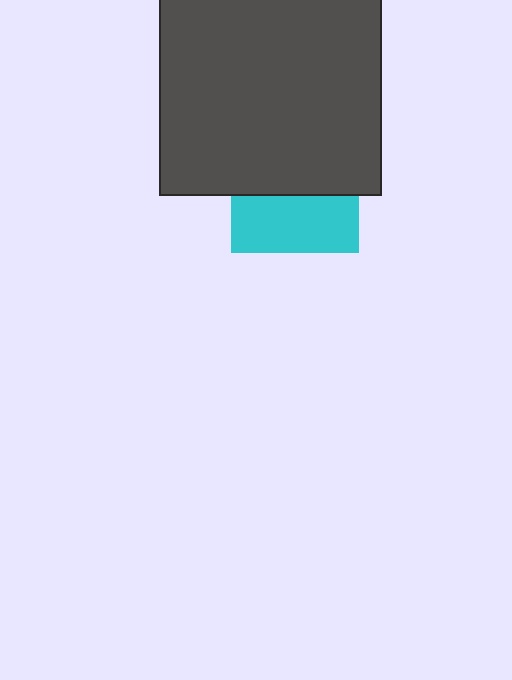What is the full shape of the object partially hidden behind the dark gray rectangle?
The partially hidden object is a cyan square.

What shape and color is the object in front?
The object in front is a dark gray rectangle.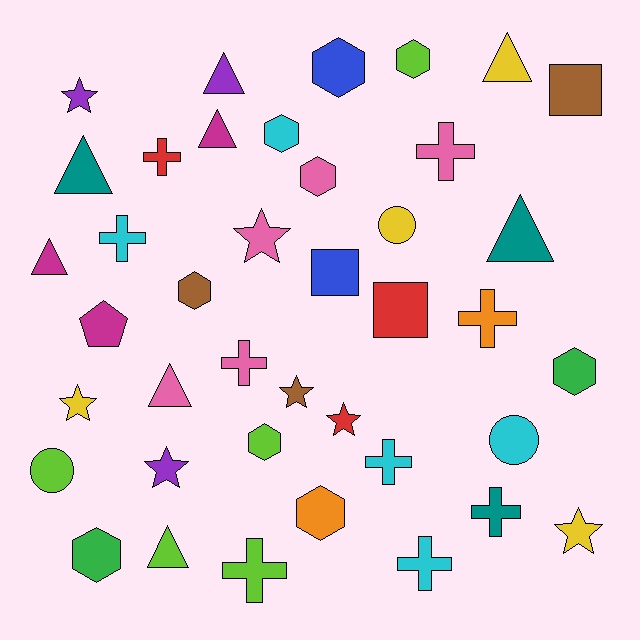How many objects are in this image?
There are 40 objects.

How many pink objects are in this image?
There are 5 pink objects.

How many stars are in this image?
There are 7 stars.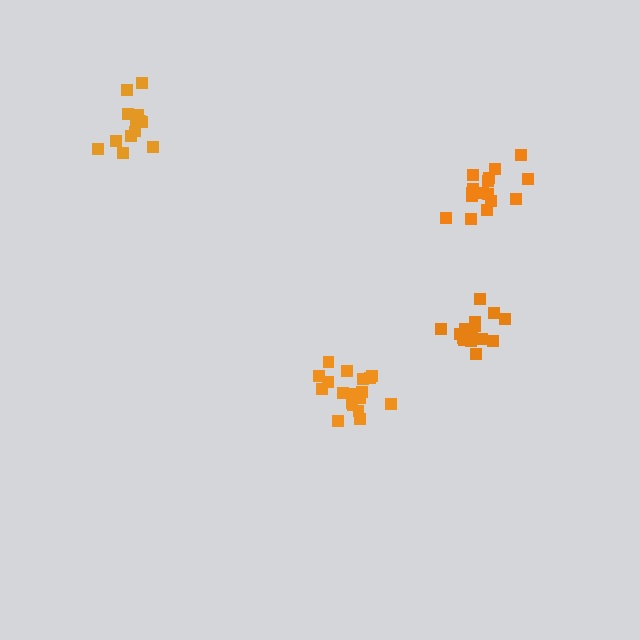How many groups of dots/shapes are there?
There are 4 groups.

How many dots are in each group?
Group 1: 15 dots, Group 2: 18 dots, Group 3: 13 dots, Group 4: 16 dots (62 total).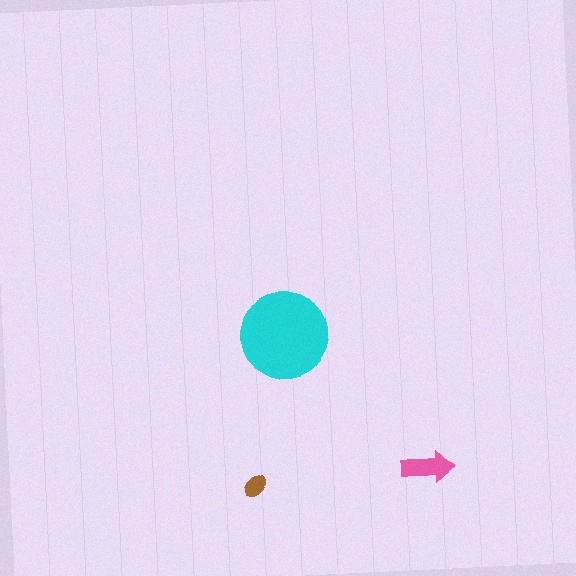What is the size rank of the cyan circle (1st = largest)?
1st.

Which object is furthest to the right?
The pink arrow is rightmost.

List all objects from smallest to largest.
The brown ellipse, the pink arrow, the cyan circle.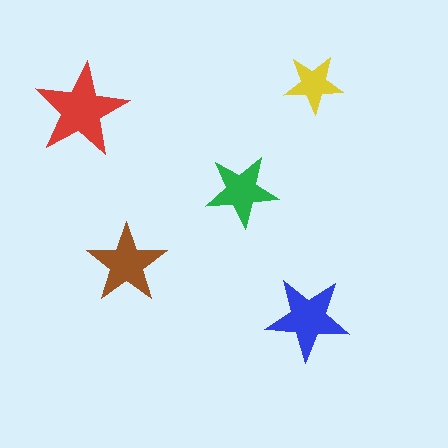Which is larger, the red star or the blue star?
The red one.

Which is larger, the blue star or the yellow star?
The blue one.